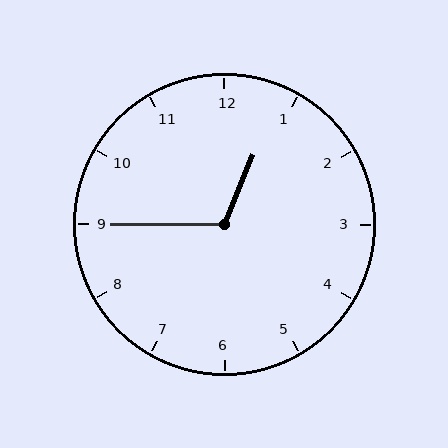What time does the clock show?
12:45.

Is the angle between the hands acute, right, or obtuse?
It is obtuse.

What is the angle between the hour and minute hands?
Approximately 112 degrees.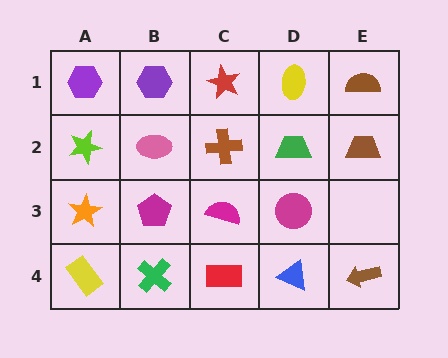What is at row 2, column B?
A pink ellipse.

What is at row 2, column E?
A brown trapezoid.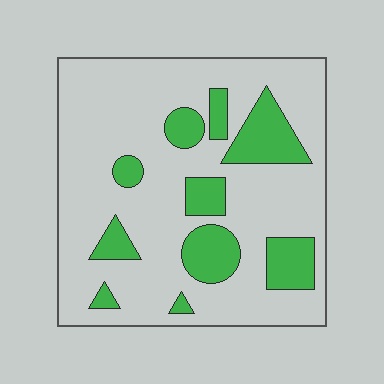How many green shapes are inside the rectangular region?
10.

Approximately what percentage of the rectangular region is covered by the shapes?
Approximately 20%.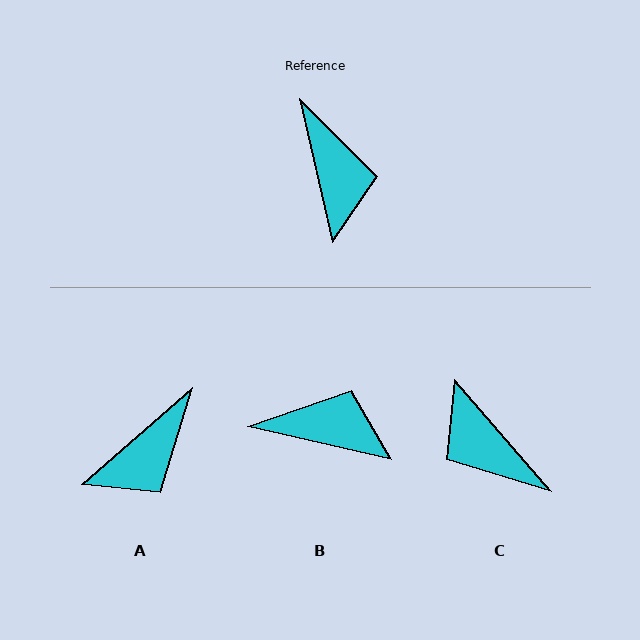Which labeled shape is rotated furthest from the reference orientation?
C, about 152 degrees away.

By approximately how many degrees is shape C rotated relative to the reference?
Approximately 152 degrees clockwise.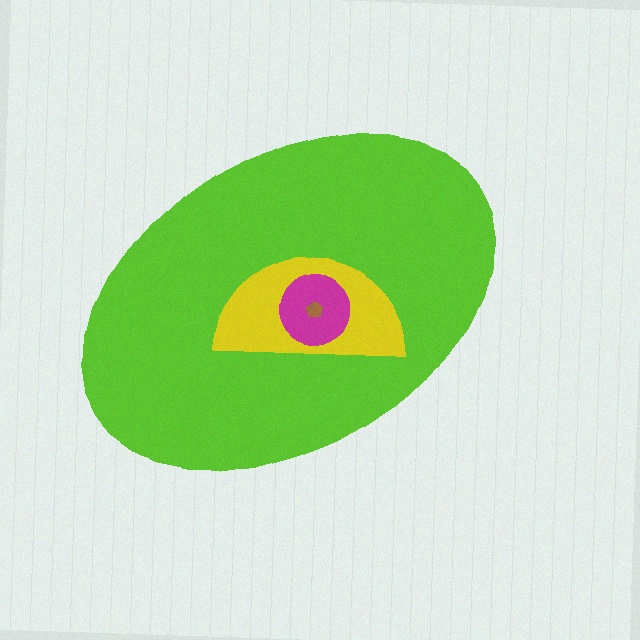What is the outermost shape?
The lime ellipse.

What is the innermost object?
The brown pentagon.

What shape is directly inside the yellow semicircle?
The magenta circle.